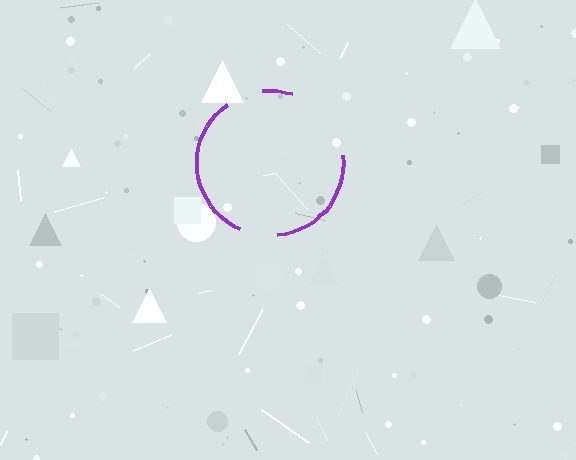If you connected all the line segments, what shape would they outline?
They would outline a circle.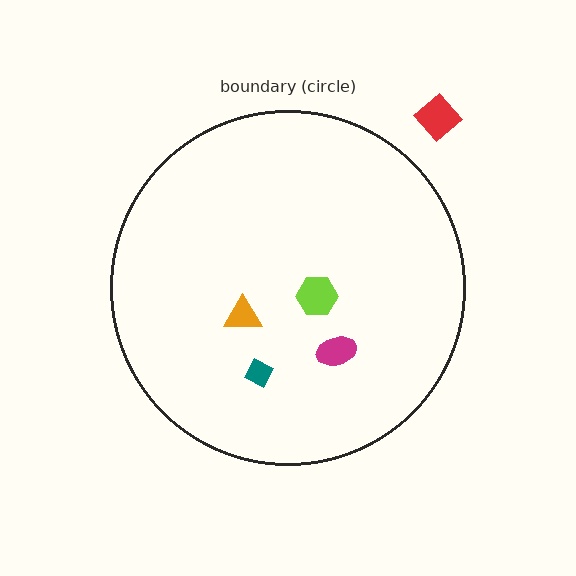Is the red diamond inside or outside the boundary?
Outside.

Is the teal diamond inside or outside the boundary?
Inside.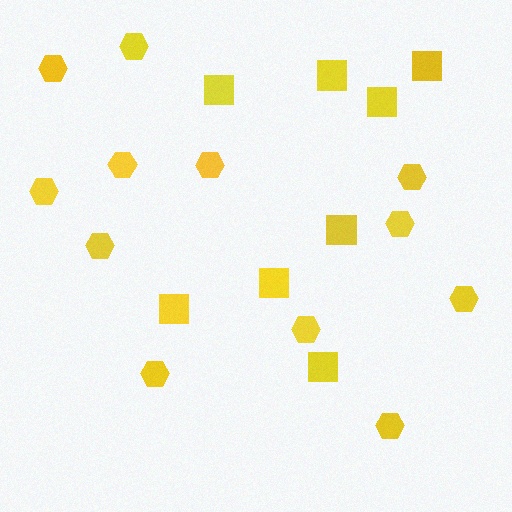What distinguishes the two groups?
There are 2 groups: one group of squares (8) and one group of hexagons (12).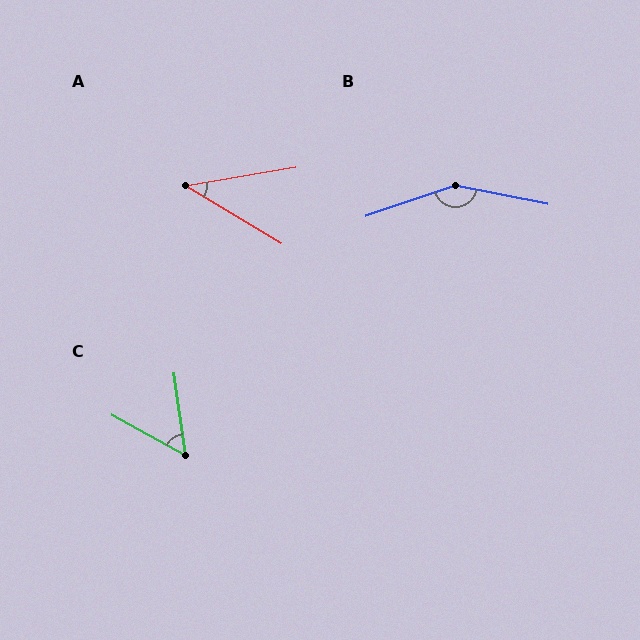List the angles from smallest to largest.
A (40°), C (53°), B (150°).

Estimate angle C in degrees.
Approximately 53 degrees.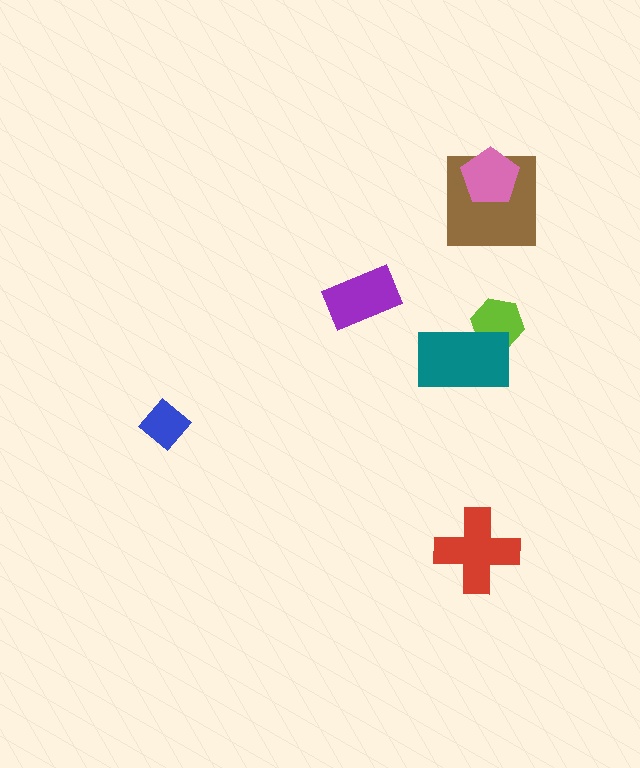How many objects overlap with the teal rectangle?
1 object overlaps with the teal rectangle.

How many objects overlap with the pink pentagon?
1 object overlaps with the pink pentagon.